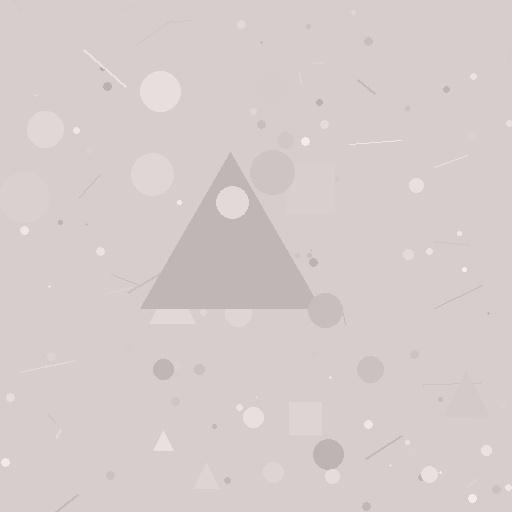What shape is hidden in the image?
A triangle is hidden in the image.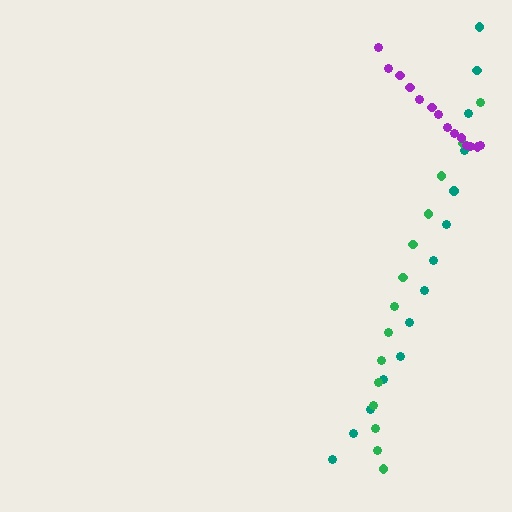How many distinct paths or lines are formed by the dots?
There are 3 distinct paths.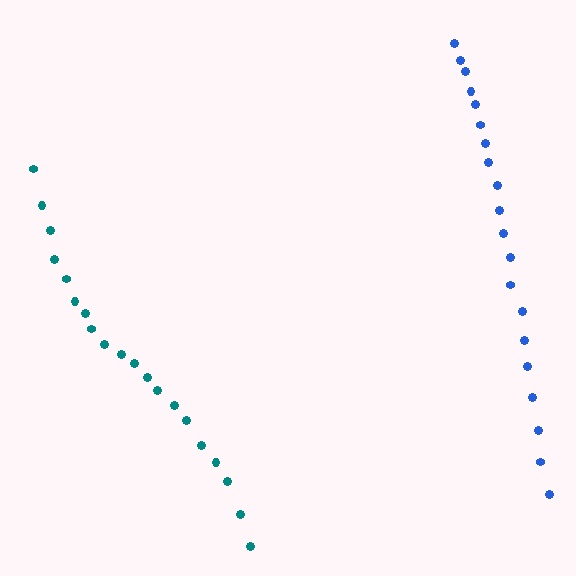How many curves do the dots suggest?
There are 2 distinct paths.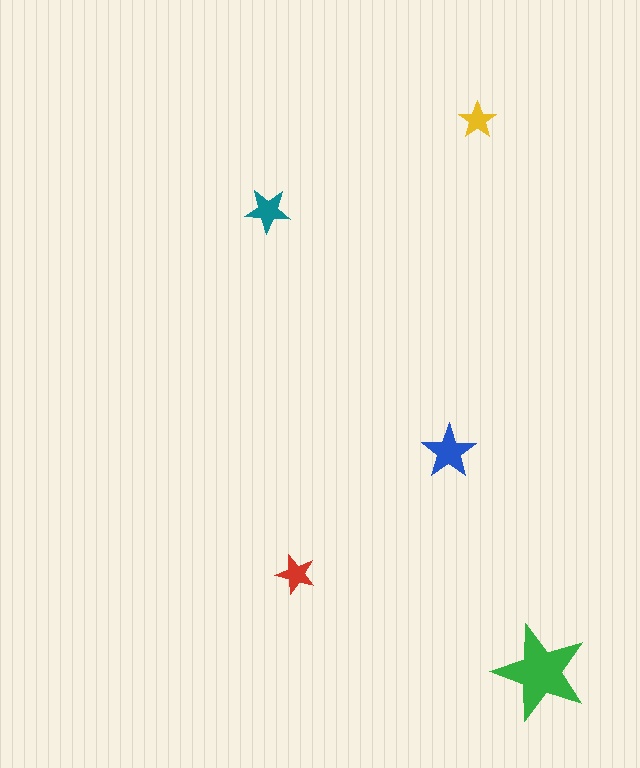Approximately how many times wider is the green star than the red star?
About 2.5 times wider.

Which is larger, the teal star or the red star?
The teal one.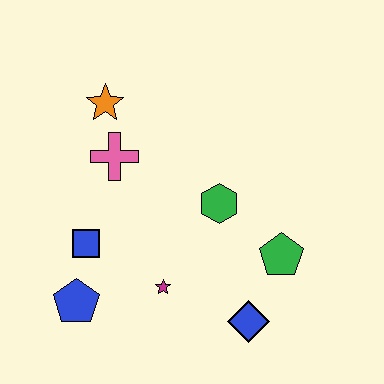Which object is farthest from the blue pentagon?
The green pentagon is farthest from the blue pentagon.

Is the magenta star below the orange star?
Yes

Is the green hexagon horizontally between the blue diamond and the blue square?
Yes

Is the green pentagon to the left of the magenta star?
No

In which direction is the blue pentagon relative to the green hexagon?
The blue pentagon is to the left of the green hexagon.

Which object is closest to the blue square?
The blue pentagon is closest to the blue square.